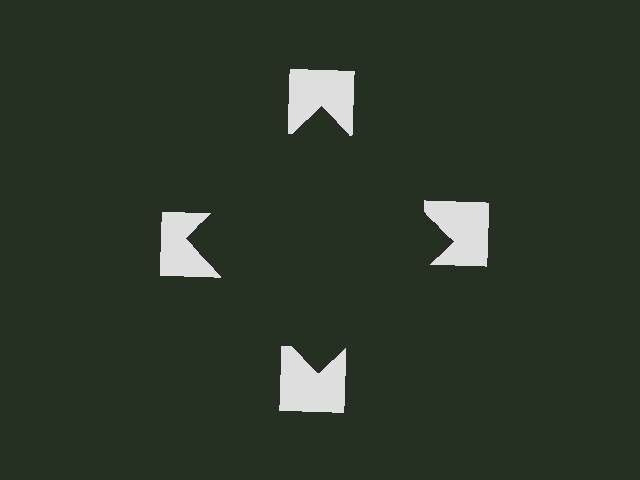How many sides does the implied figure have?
4 sides.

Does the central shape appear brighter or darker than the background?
It typically appears slightly darker than the background, even though no actual brightness change is drawn.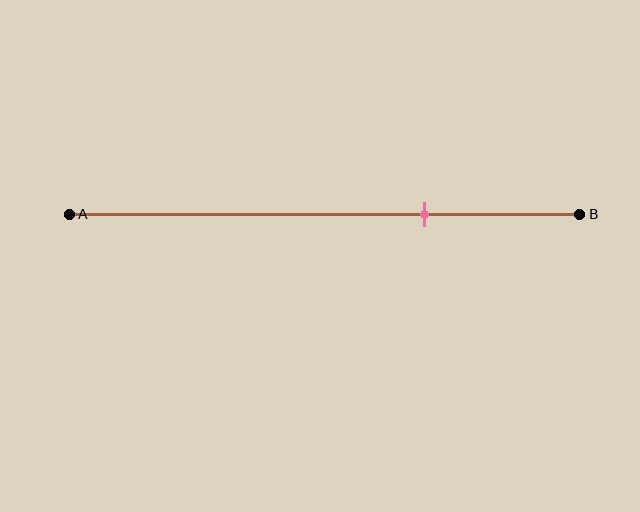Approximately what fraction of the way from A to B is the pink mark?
The pink mark is approximately 70% of the way from A to B.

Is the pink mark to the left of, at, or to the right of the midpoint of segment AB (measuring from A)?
The pink mark is to the right of the midpoint of segment AB.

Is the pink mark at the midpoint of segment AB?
No, the mark is at about 70% from A, not at the 50% midpoint.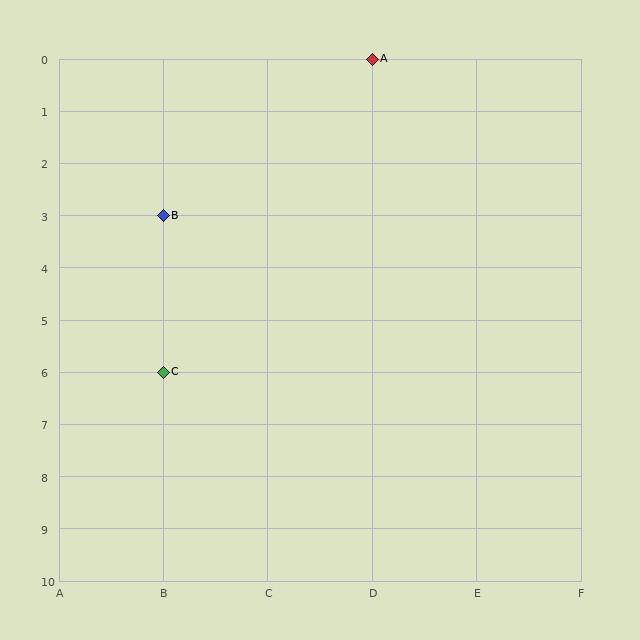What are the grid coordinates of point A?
Point A is at grid coordinates (D, 0).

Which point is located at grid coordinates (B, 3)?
Point B is at (B, 3).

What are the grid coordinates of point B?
Point B is at grid coordinates (B, 3).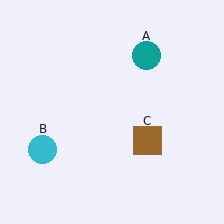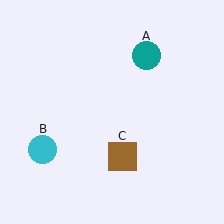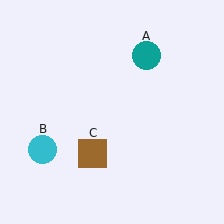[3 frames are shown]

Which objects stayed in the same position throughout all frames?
Teal circle (object A) and cyan circle (object B) remained stationary.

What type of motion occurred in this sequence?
The brown square (object C) rotated clockwise around the center of the scene.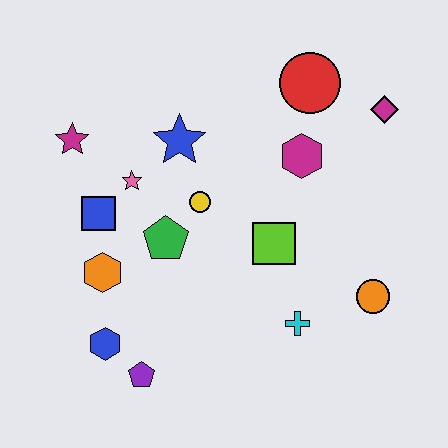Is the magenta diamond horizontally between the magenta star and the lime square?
No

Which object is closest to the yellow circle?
The green pentagon is closest to the yellow circle.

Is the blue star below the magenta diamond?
Yes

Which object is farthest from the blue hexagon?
The magenta diamond is farthest from the blue hexagon.